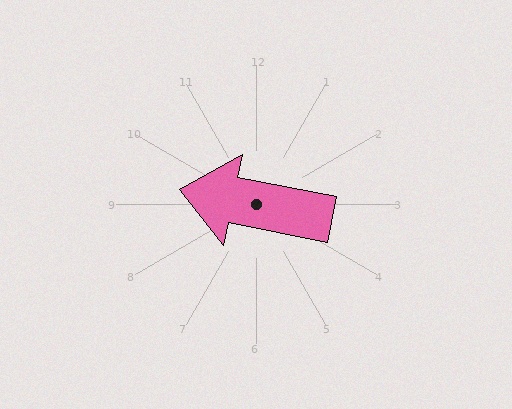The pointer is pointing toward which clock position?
Roughly 9 o'clock.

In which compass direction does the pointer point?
West.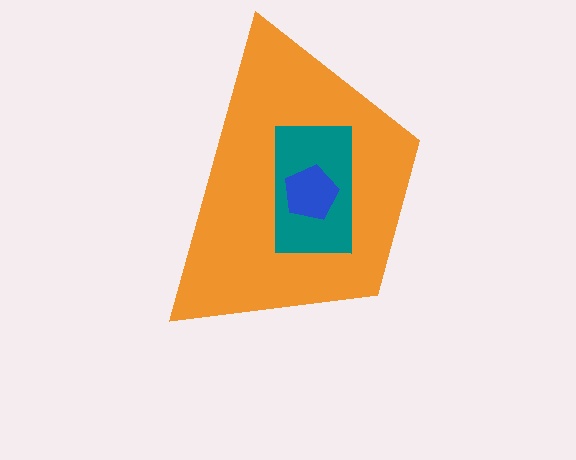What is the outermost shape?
The orange trapezoid.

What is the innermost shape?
The blue pentagon.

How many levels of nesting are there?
3.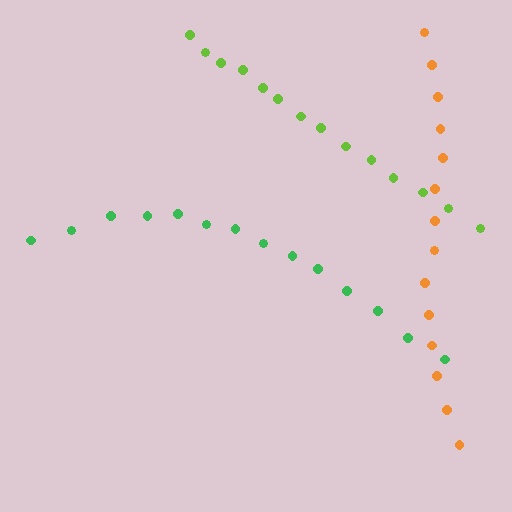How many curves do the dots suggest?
There are 3 distinct paths.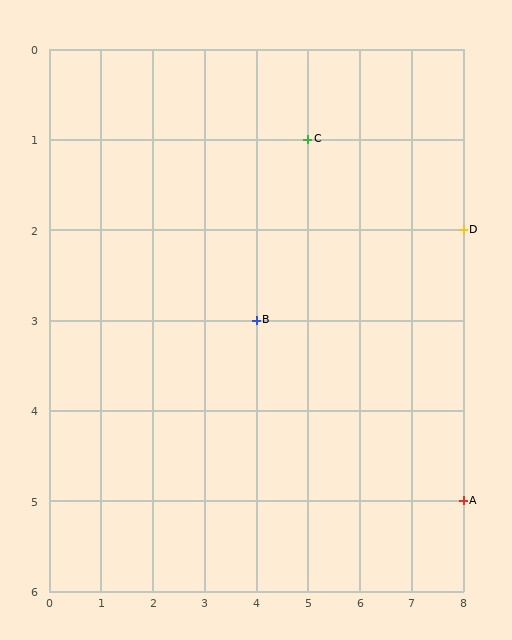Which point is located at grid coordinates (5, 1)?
Point C is at (5, 1).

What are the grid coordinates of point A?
Point A is at grid coordinates (8, 5).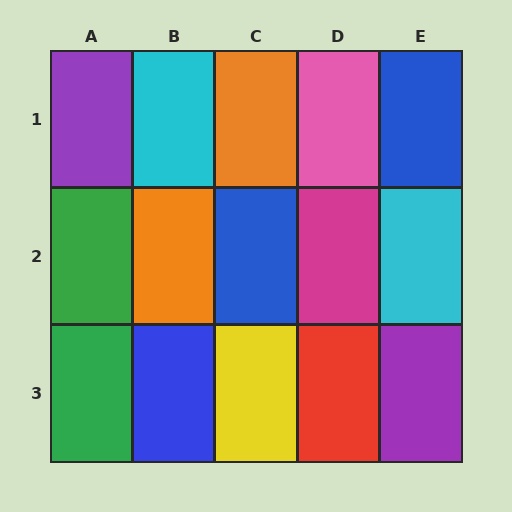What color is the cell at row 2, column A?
Green.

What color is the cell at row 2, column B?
Orange.